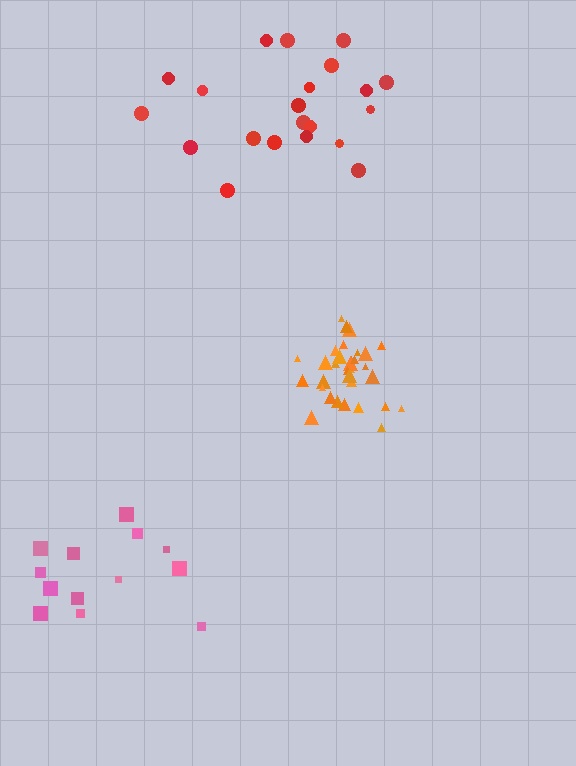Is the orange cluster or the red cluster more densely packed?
Orange.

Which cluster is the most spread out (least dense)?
Red.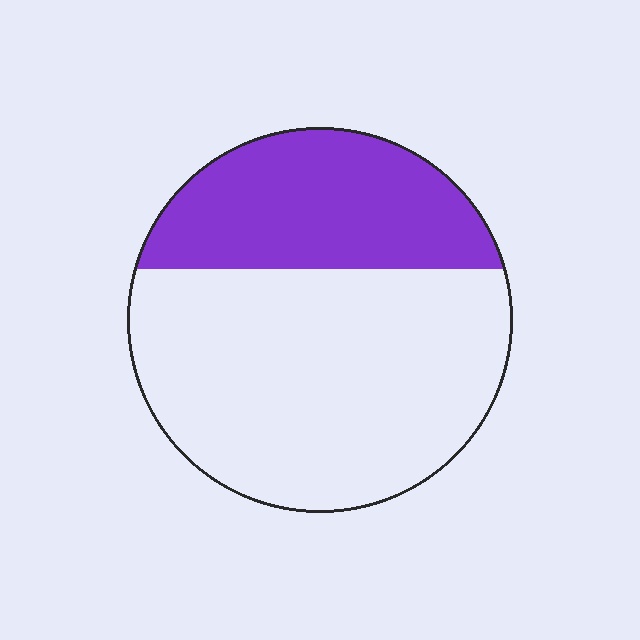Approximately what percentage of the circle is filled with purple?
Approximately 35%.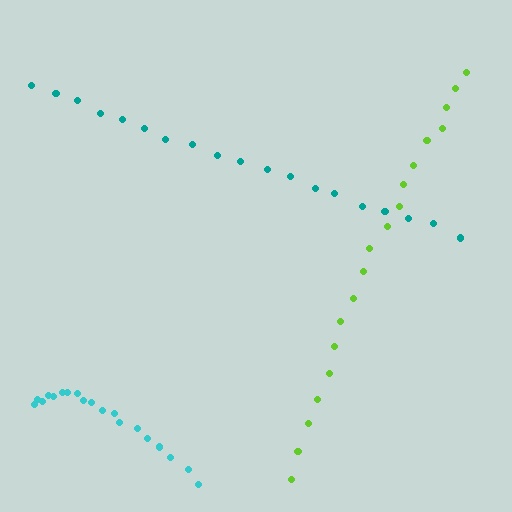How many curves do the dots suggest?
There are 3 distinct paths.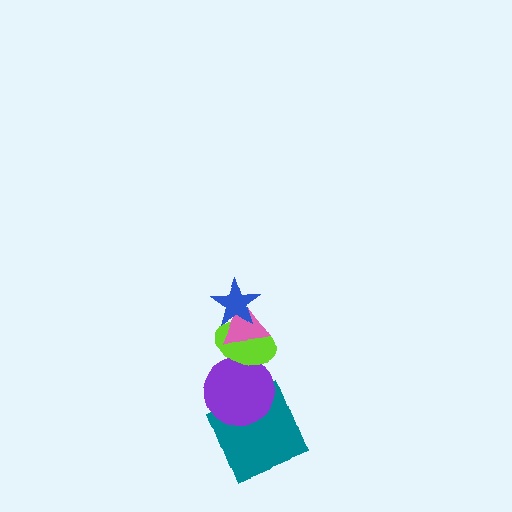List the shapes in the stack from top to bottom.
From top to bottom: the blue star, the pink triangle, the lime ellipse, the purple circle, the teal square.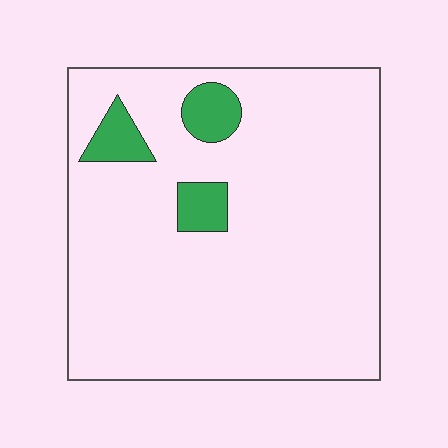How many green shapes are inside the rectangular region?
3.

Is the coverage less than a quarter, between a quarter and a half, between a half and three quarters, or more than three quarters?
Less than a quarter.